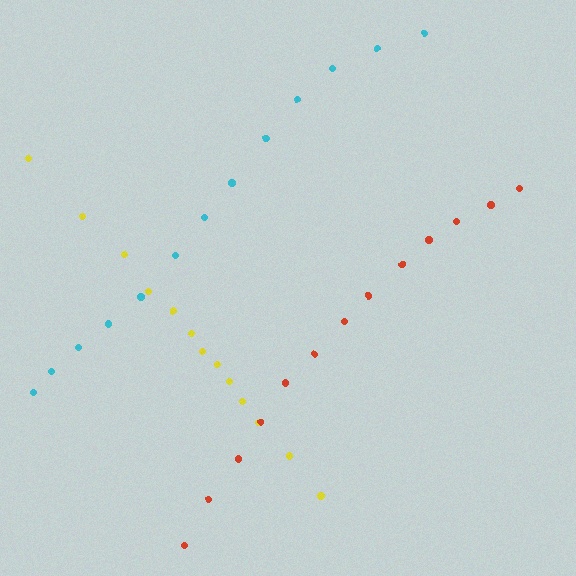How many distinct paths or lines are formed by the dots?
There are 3 distinct paths.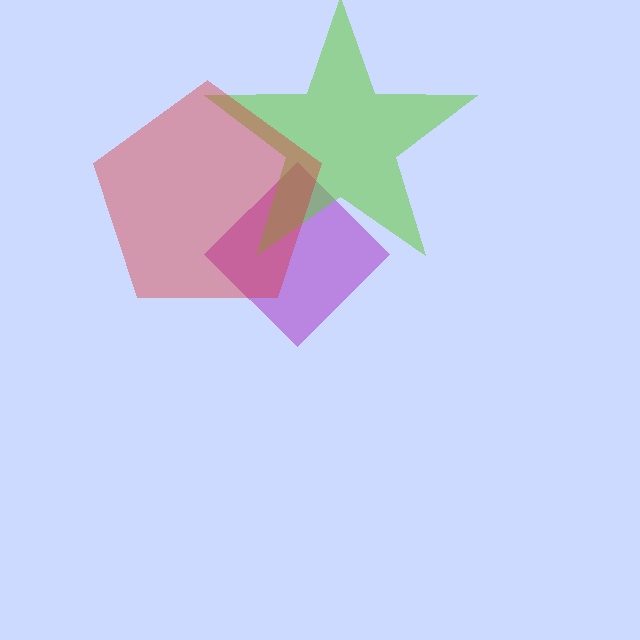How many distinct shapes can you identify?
There are 3 distinct shapes: a purple diamond, a lime star, a red pentagon.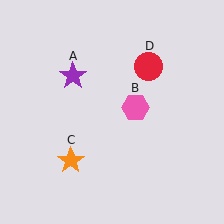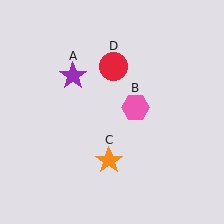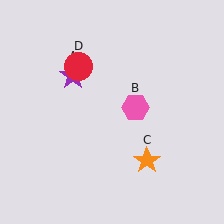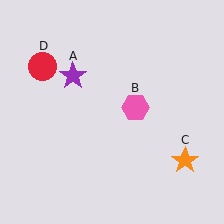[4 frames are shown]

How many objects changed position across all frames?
2 objects changed position: orange star (object C), red circle (object D).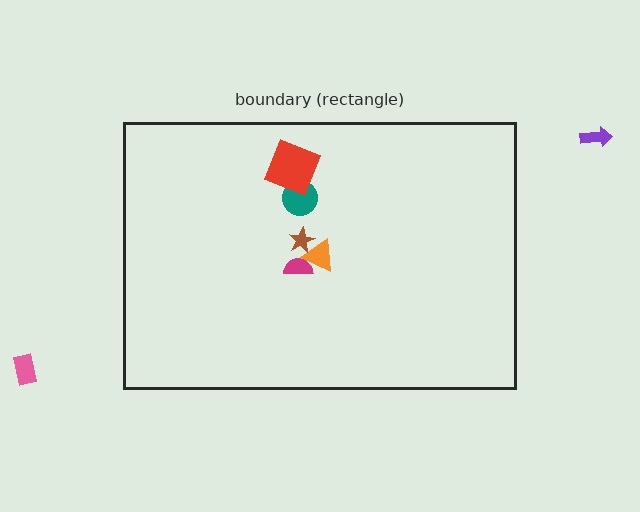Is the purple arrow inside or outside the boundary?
Outside.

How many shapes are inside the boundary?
5 inside, 2 outside.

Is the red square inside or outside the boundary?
Inside.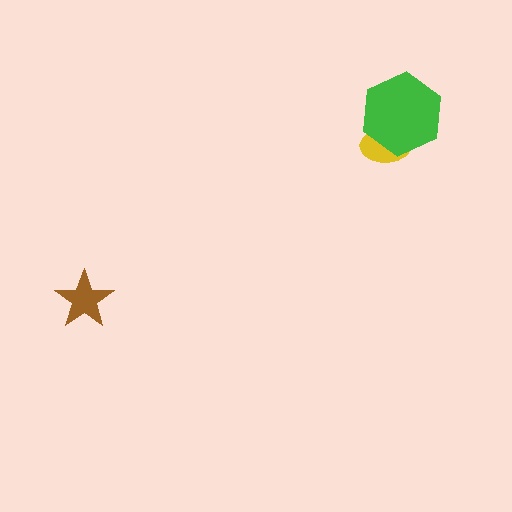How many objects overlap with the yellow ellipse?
1 object overlaps with the yellow ellipse.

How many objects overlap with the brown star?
0 objects overlap with the brown star.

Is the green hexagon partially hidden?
No, no other shape covers it.